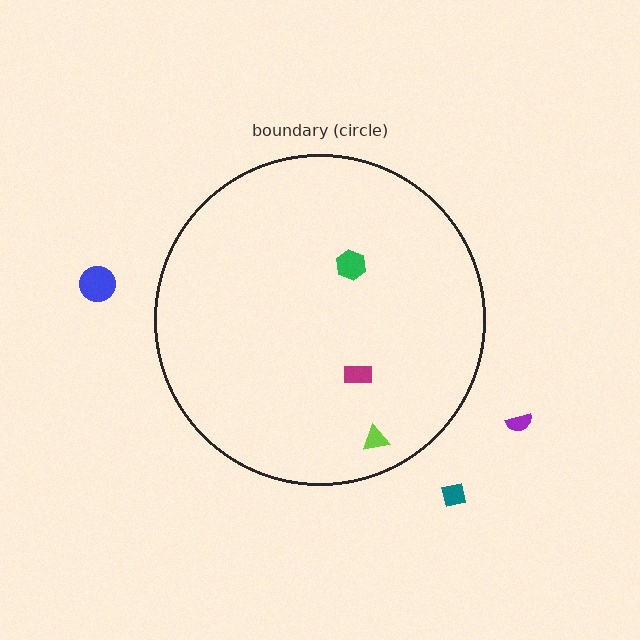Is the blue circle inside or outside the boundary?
Outside.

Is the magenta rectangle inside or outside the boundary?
Inside.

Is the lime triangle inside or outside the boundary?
Inside.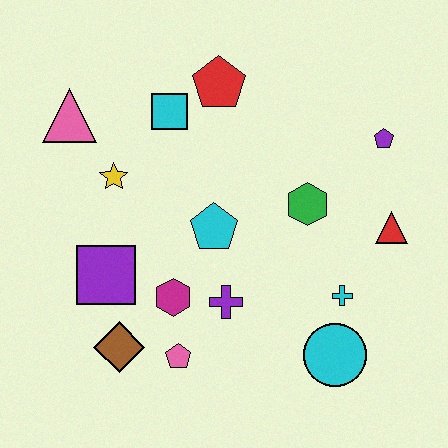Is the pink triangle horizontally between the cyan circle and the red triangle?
No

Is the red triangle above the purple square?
Yes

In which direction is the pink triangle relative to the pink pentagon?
The pink triangle is above the pink pentagon.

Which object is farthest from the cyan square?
The cyan circle is farthest from the cyan square.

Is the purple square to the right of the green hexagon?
No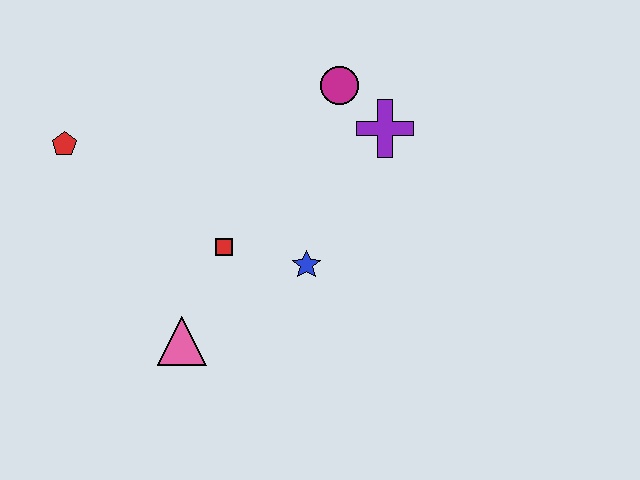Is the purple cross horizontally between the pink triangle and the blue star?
No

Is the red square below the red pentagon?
Yes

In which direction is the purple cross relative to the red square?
The purple cross is to the right of the red square.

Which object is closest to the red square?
The blue star is closest to the red square.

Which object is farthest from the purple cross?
The red pentagon is farthest from the purple cross.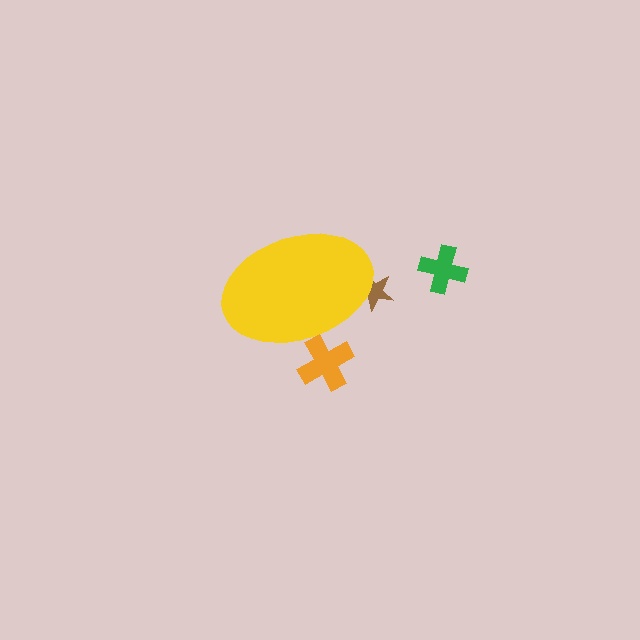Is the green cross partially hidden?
No, the green cross is fully visible.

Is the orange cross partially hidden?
Yes, the orange cross is partially hidden behind the yellow ellipse.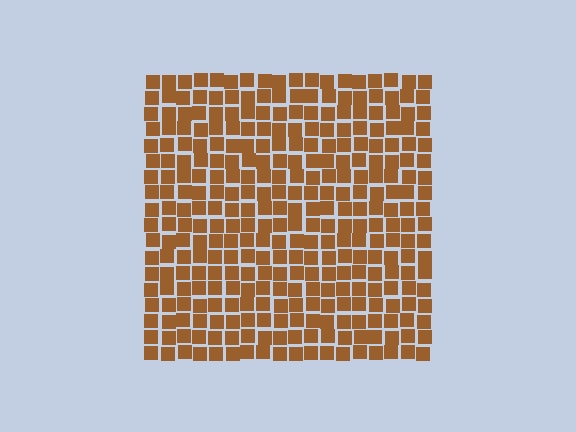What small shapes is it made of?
It is made of small squares.